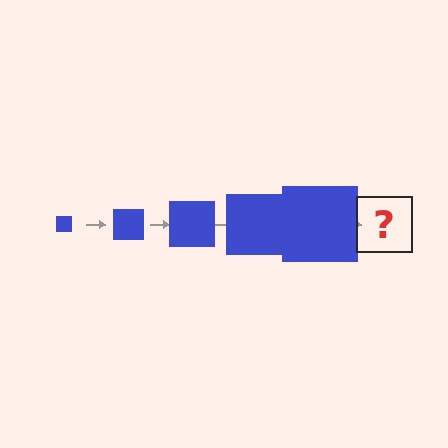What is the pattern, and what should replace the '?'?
The pattern is that the square gets progressively larger each step. The '?' should be a blue square, larger than the previous one.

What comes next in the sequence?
The next element should be a blue square, larger than the previous one.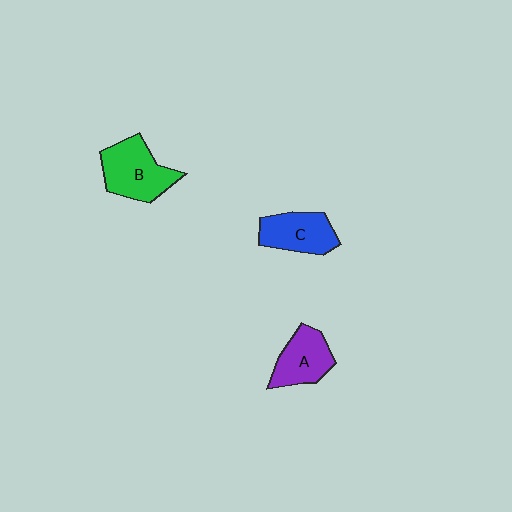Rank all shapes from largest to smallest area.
From largest to smallest: B (green), C (blue), A (purple).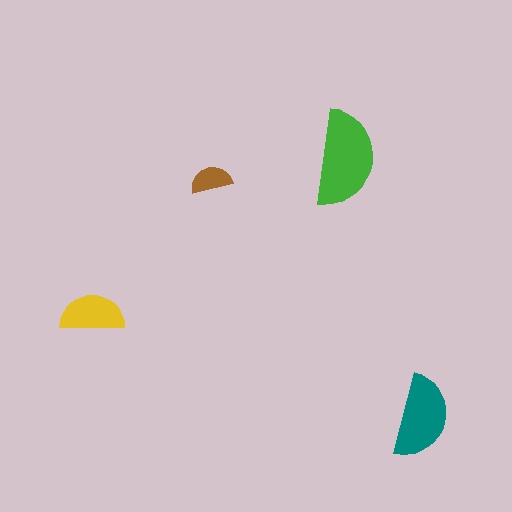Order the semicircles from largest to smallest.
the green one, the teal one, the yellow one, the brown one.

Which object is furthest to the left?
The yellow semicircle is leftmost.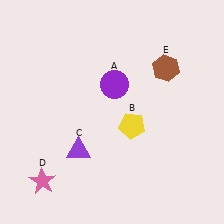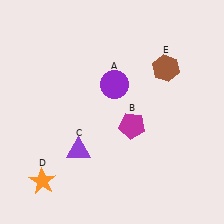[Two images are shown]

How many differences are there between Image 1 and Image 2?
There are 2 differences between the two images.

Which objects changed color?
B changed from yellow to magenta. D changed from pink to orange.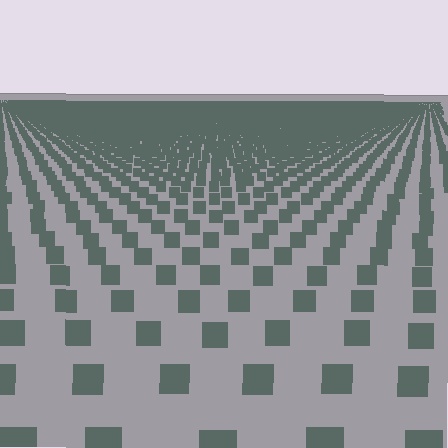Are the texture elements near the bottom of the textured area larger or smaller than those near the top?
Larger. Near the bottom, elements are closer to the viewer and appear at a bigger on-screen size.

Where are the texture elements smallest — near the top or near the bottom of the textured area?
Near the top.